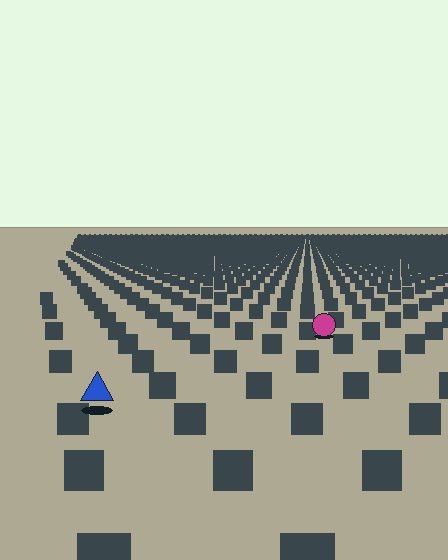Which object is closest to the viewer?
The blue triangle is closest. The texture marks near it are larger and more spread out.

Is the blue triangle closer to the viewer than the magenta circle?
Yes. The blue triangle is closer — you can tell from the texture gradient: the ground texture is coarser near it.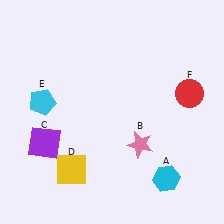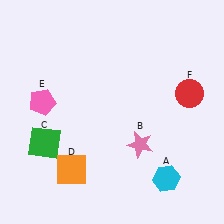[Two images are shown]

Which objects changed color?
C changed from purple to green. D changed from yellow to orange. E changed from cyan to pink.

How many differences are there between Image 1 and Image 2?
There are 3 differences between the two images.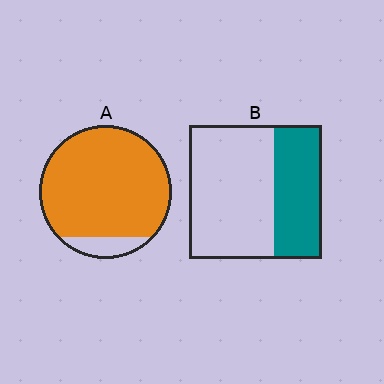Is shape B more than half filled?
No.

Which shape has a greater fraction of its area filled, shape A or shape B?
Shape A.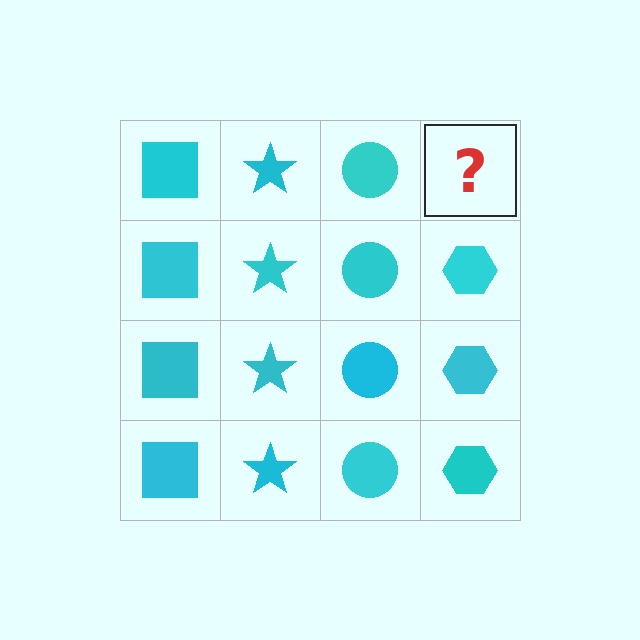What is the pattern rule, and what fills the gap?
The rule is that each column has a consistent shape. The gap should be filled with a cyan hexagon.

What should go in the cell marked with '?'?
The missing cell should contain a cyan hexagon.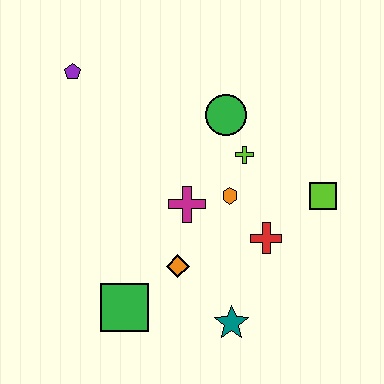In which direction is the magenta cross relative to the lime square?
The magenta cross is to the left of the lime square.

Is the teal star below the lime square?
Yes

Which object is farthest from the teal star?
The purple pentagon is farthest from the teal star.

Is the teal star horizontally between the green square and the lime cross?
Yes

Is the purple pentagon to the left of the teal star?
Yes